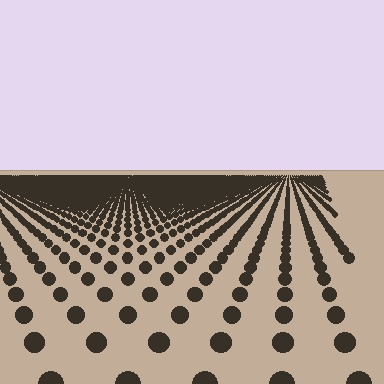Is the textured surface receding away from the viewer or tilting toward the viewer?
The surface is receding away from the viewer. Texture elements get smaller and denser toward the top.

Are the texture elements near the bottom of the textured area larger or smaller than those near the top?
Larger. Near the bottom, elements are closer to the viewer and appear at a bigger on-screen size.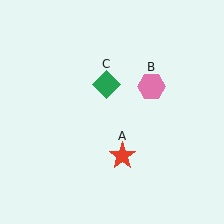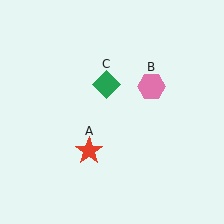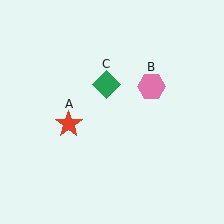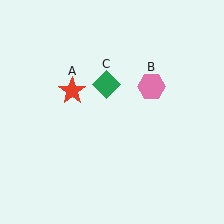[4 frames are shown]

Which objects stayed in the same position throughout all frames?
Pink hexagon (object B) and green diamond (object C) remained stationary.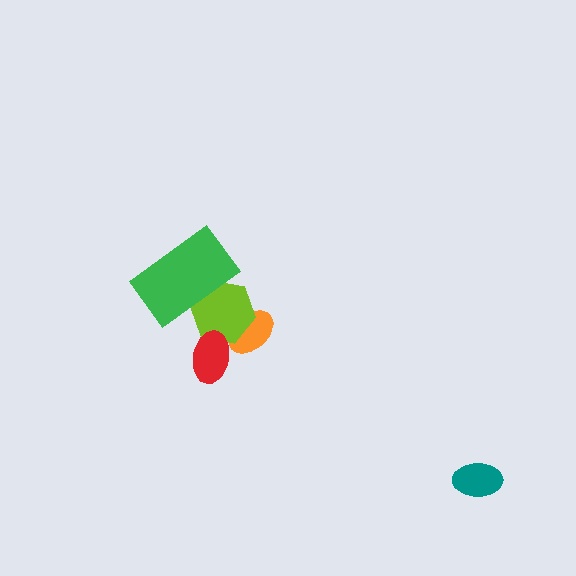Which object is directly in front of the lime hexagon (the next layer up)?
The red ellipse is directly in front of the lime hexagon.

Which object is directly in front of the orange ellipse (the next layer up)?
The lime hexagon is directly in front of the orange ellipse.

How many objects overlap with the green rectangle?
1 object overlaps with the green rectangle.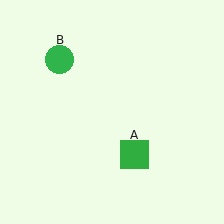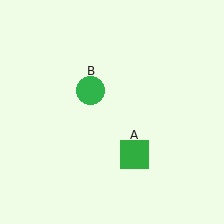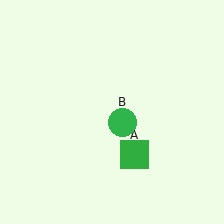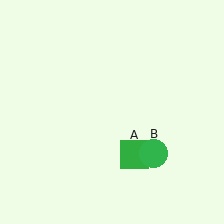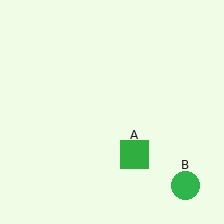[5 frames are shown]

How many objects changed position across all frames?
1 object changed position: green circle (object B).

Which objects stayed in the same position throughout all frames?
Green square (object A) remained stationary.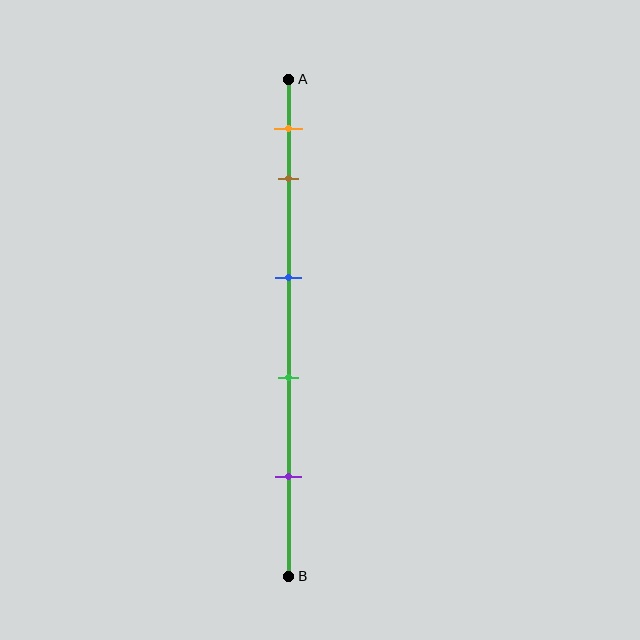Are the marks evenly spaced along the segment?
No, the marks are not evenly spaced.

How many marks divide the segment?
There are 5 marks dividing the segment.